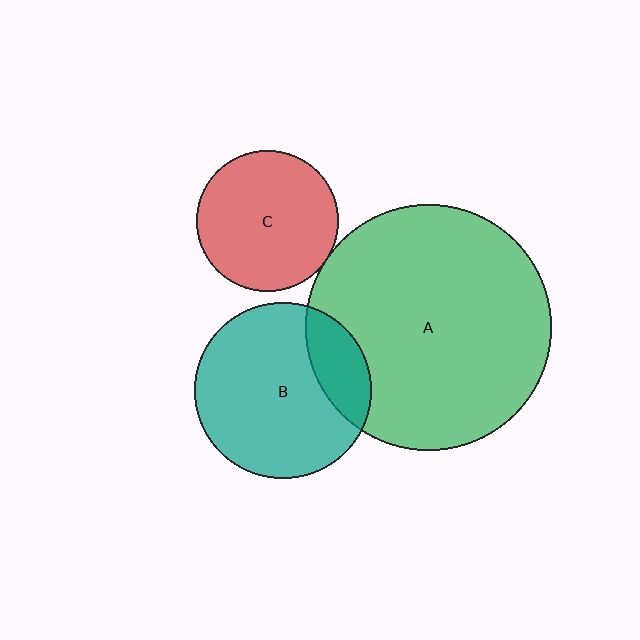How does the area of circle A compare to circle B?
Approximately 1.9 times.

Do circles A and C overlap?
Yes.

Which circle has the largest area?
Circle A (green).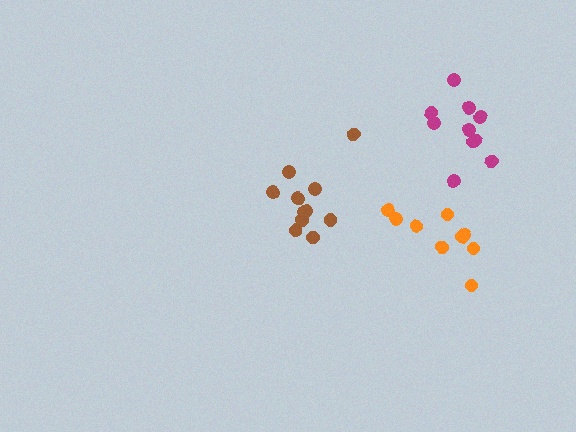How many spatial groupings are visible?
There are 3 spatial groupings.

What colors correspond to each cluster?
The clusters are colored: orange, brown, magenta.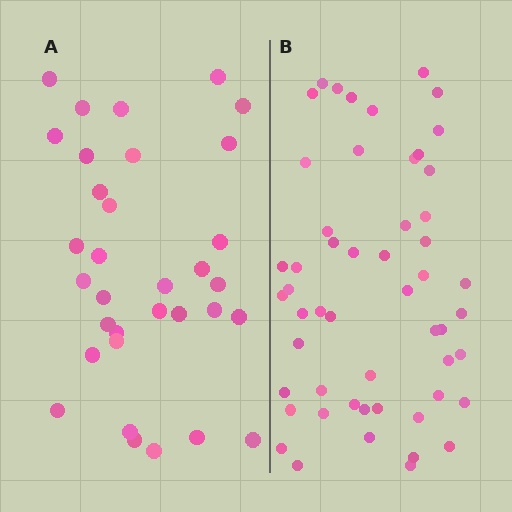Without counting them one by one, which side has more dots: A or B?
Region B (the right region) has more dots.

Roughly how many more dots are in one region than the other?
Region B has approximately 20 more dots than region A.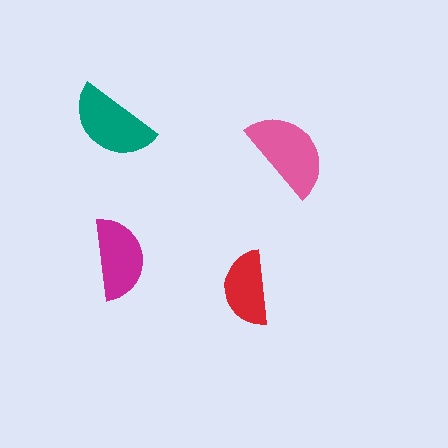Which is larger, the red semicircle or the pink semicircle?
The pink one.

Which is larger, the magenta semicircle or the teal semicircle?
The teal one.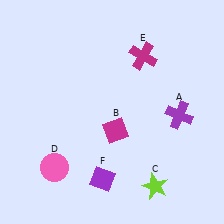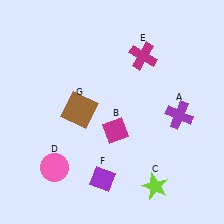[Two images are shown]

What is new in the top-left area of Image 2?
A brown square (G) was added in the top-left area of Image 2.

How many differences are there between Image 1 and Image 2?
There is 1 difference between the two images.